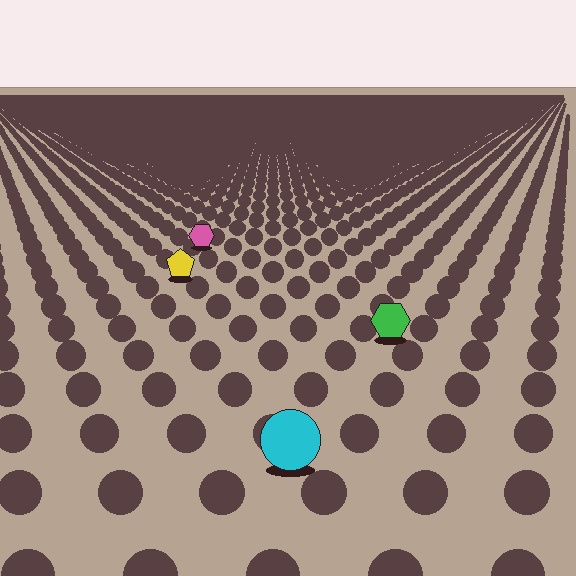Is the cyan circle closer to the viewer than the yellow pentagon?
Yes. The cyan circle is closer — you can tell from the texture gradient: the ground texture is coarser near it.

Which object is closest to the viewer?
The cyan circle is closest. The texture marks near it are larger and more spread out.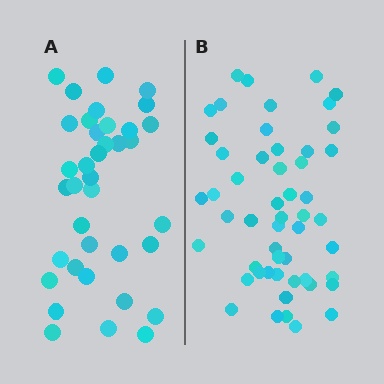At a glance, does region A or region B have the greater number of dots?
Region B (the right region) has more dots.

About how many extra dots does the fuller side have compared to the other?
Region B has approximately 15 more dots than region A.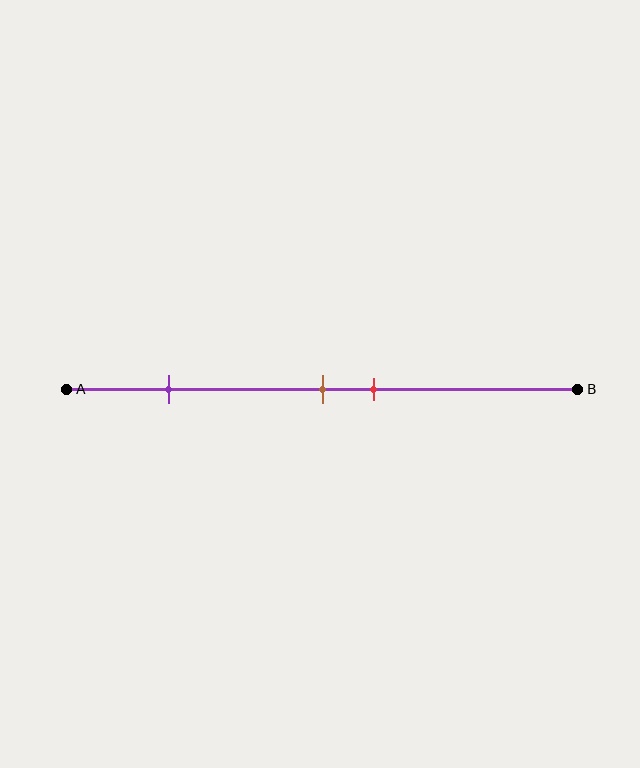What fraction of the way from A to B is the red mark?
The red mark is approximately 60% (0.6) of the way from A to B.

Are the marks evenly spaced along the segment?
No, the marks are not evenly spaced.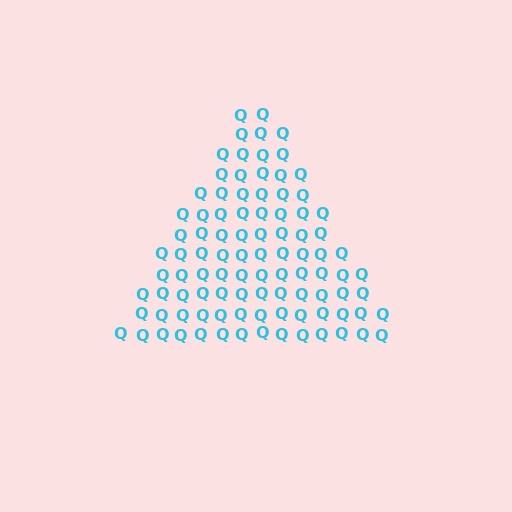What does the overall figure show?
The overall figure shows a triangle.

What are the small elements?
The small elements are letter Q's.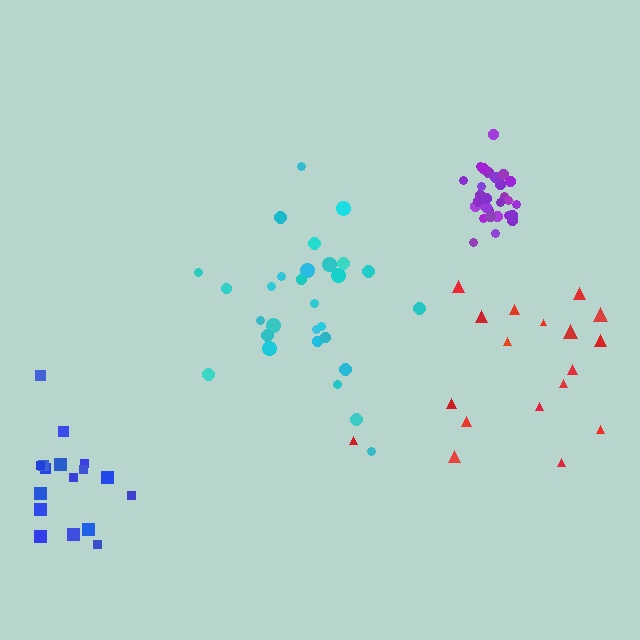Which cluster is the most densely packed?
Purple.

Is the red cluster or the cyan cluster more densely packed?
Cyan.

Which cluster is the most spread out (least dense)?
Red.